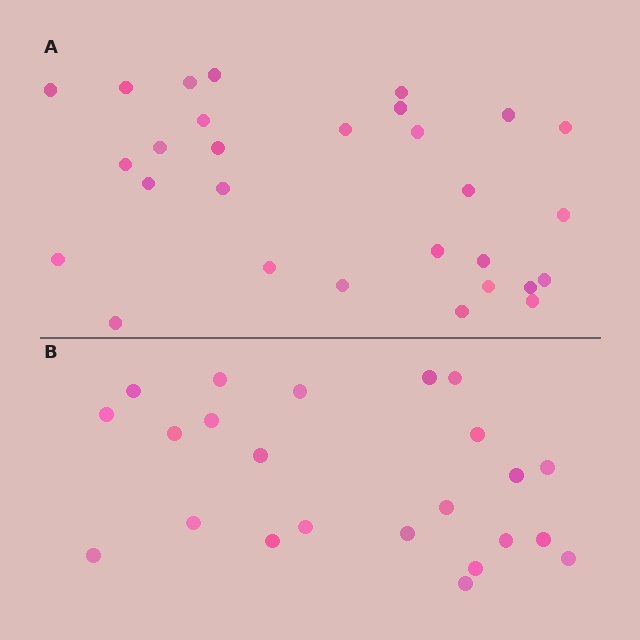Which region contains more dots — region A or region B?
Region A (the top region) has more dots.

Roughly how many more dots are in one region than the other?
Region A has about 6 more dots than region B.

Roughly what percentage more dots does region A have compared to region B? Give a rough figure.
About 25% more.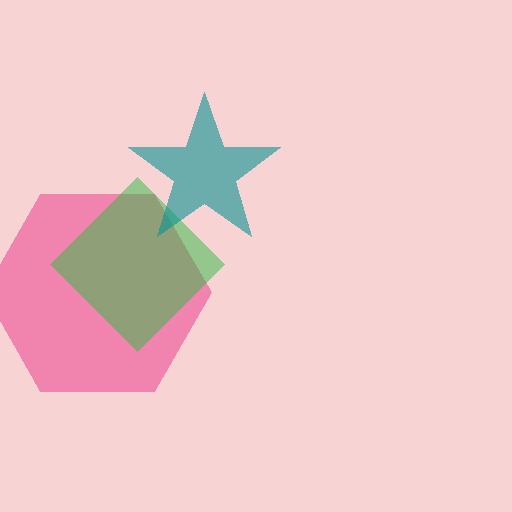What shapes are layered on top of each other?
The layered shapes are: a pink hexagon, a green diamond, a teal star.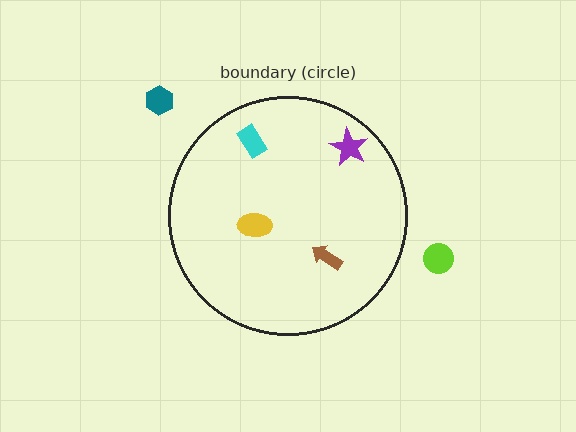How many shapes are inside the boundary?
4 inside, 2 outside.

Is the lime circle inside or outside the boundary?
Outside.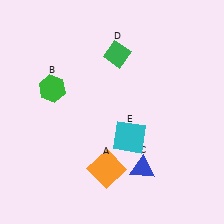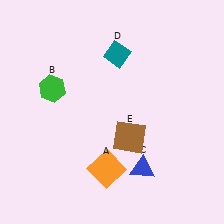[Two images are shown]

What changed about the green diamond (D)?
In Image 1, D is green. In Image 2, it changed to teal.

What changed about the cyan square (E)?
In Image 1, E is cyan. In Image 2, it changed to brown.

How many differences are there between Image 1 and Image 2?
There are 2 differences between the two images.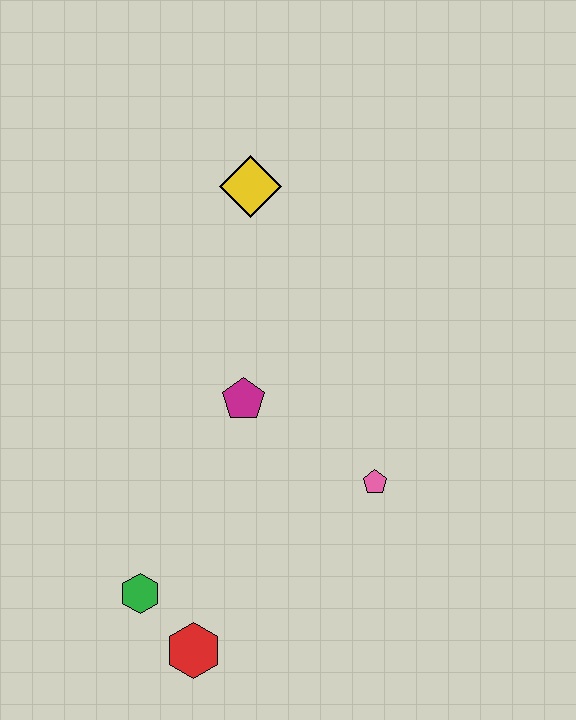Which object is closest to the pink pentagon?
The magenta pentagon is closest to the pink pentagon.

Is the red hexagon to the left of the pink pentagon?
Yes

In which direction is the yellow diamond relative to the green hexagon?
The yellow diamond is above the green hexagon.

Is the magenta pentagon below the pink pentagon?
No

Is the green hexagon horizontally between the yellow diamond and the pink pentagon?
No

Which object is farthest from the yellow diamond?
The red hexagon is farthest from the yellow diamond.